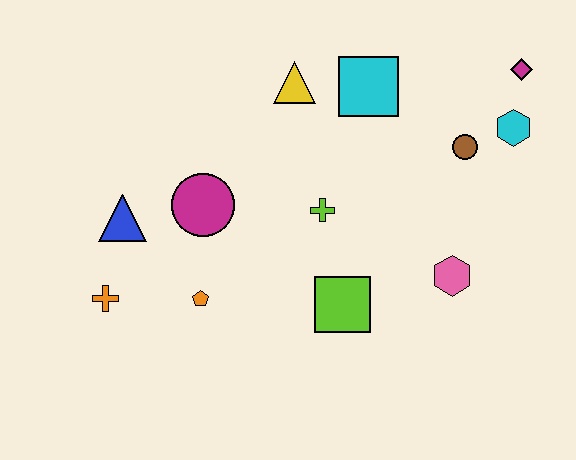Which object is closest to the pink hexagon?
The lime square is closest to the pink hexagon.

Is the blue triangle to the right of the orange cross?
Yes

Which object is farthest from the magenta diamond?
The orange cross is farthest from the magenta diamond.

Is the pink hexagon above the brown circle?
No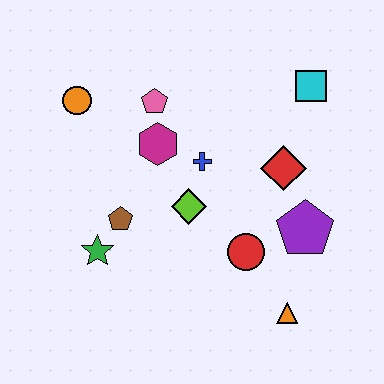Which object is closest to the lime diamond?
The blue cross is closest to the lime diamond.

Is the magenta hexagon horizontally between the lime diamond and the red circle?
No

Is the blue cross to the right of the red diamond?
No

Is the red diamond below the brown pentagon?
No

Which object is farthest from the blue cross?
The orange triangle is farthest from the blue cross.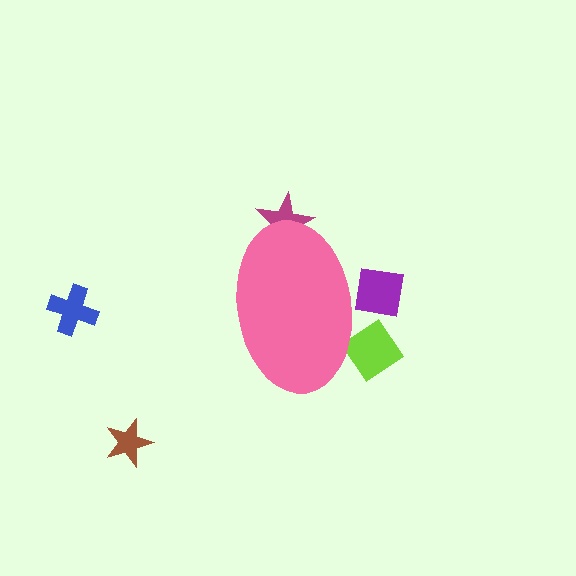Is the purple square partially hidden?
Yes, the purple square is partially hidden behind the pink ellipse.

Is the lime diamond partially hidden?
Yes, the lime diamond is partially hidden behind the pink ellipse.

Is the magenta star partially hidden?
Yes, the magenta star is partially hidden behind the pink ellipse.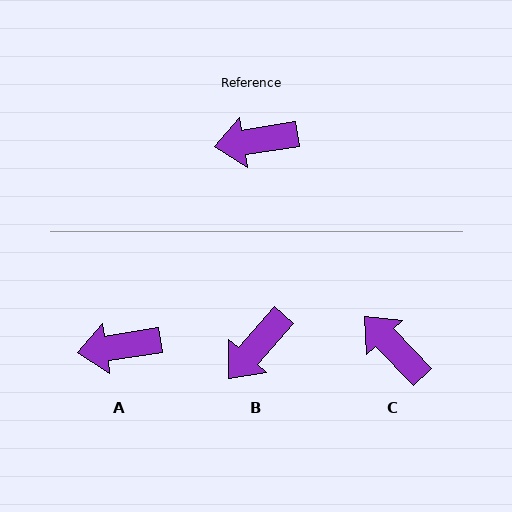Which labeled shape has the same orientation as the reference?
A.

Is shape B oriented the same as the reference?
No, it is off by about 40 degrees.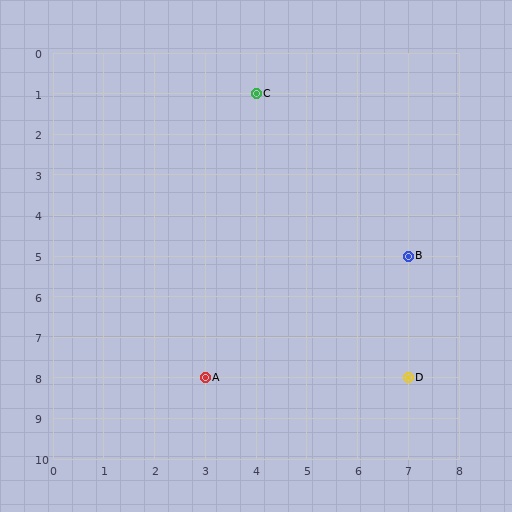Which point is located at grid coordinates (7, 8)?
Point D is at (7, 8).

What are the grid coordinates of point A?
Point A is at grid coordinates (3, 8).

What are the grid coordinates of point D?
Point D is at grid coordinates (7, 8).